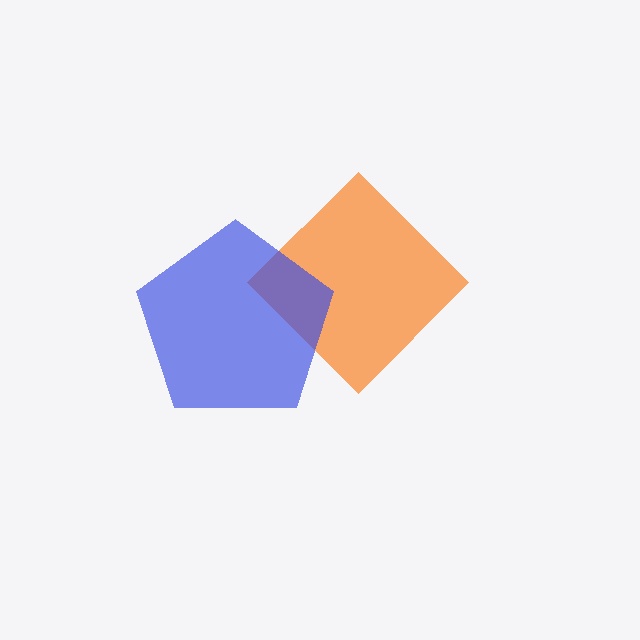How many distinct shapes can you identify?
There are 2 distinct shapes: an orange diamond, a blue pentagon.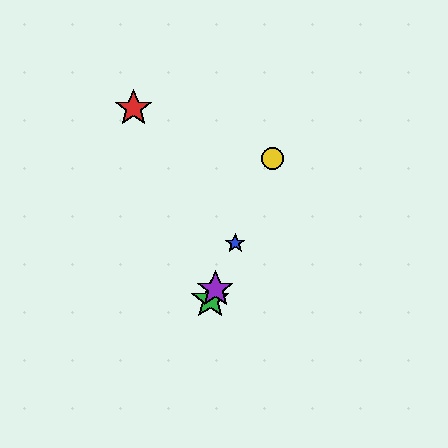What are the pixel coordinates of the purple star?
The purple star is at (215, 289).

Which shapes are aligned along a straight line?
The blue star, the green star, the yellow circle, the purple star are aligned along a straight line.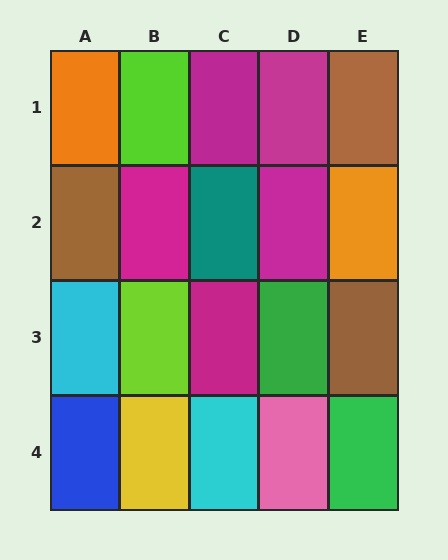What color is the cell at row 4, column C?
Cyan.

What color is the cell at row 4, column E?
Green.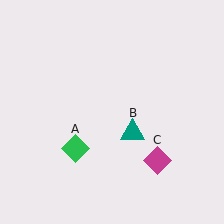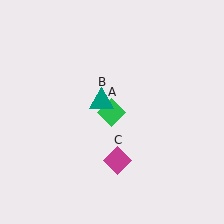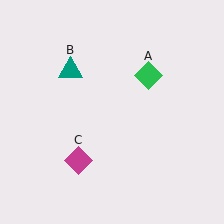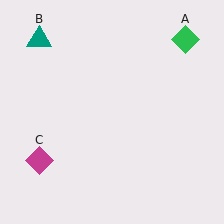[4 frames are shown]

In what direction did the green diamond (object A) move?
The green diamond (object A) moved up and to the right.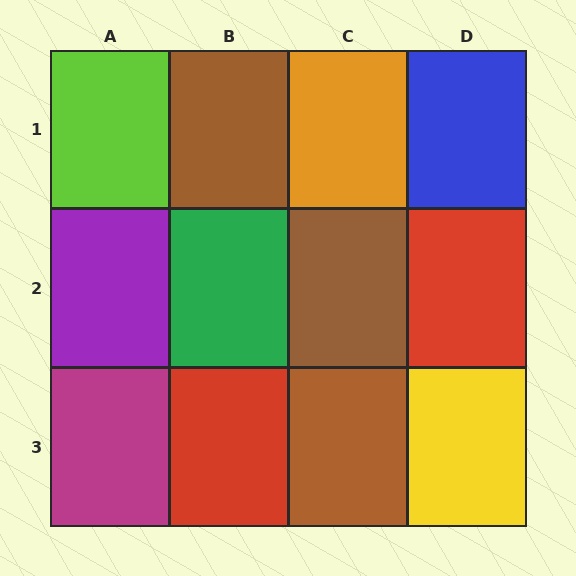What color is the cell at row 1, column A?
Lime.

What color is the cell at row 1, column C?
Orange.